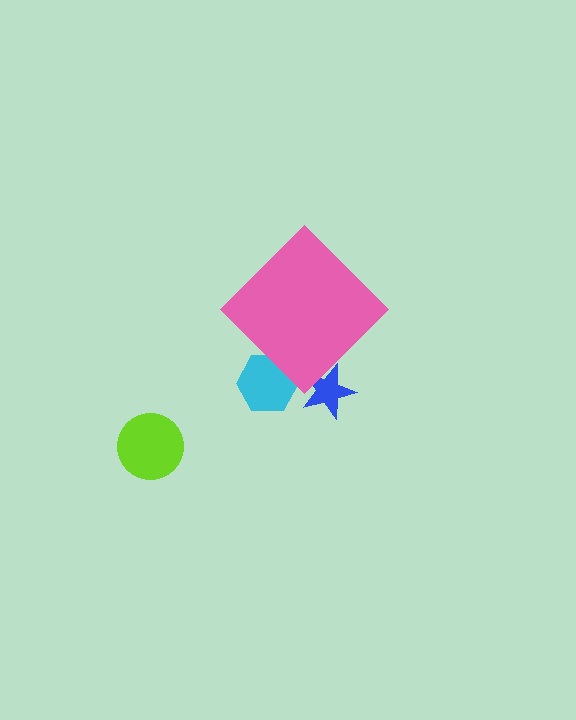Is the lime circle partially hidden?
No, the lime circle is fully visible.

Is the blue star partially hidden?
Yes, the blue star is partially hidden behind the pink diamond.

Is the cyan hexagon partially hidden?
Yes, the cyan hexagon is partially hidden behind the pink diamond.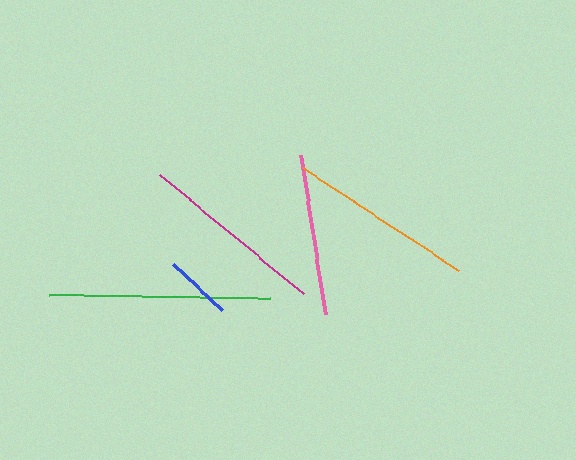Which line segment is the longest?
The green line is the longest at approximately 221 pixels.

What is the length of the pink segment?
The pink segment is approximately 160 pixels long.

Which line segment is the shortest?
The blue line is the shortest at approximately 67 pixels.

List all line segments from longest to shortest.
From longest to shortest: green, orange, magenta, pink, blue.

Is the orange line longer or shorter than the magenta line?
The orange line is longer than the magenta line.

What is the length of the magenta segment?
The magenta segment is approximately 186 pixels long.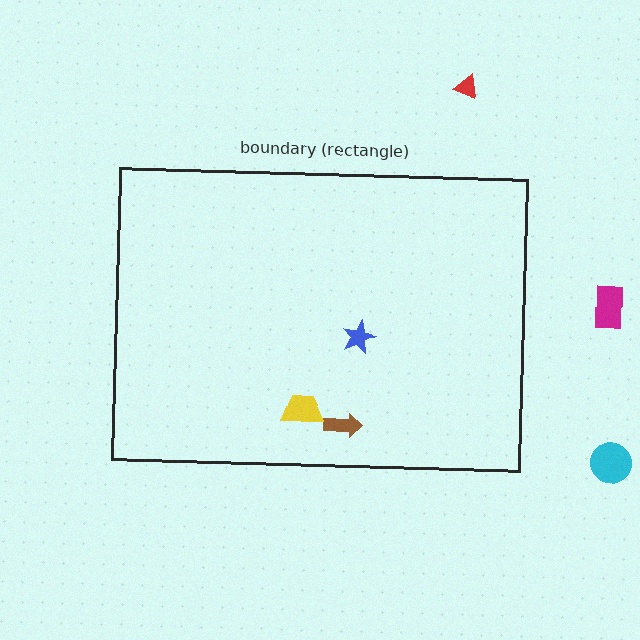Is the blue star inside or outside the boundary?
Inside.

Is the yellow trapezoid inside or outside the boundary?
Inside.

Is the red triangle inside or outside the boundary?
Outside.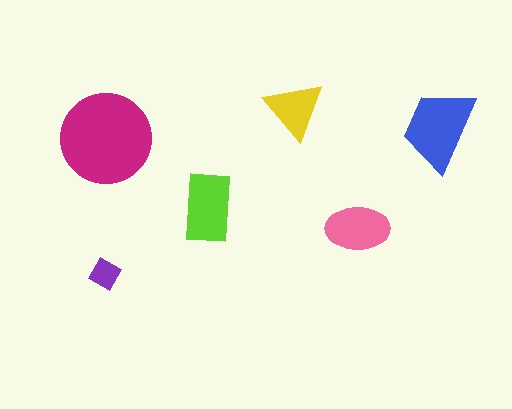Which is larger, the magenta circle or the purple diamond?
The magenta circle.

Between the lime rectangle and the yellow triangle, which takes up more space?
The lime rectangle.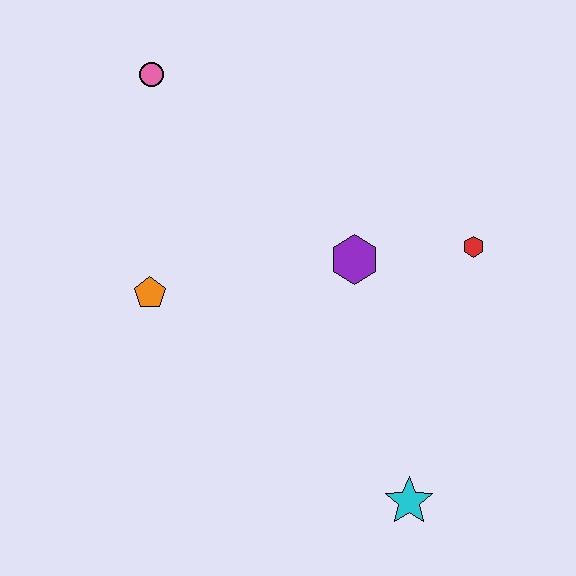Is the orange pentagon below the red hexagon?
Yes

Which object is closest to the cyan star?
The purple hexagon is closest to the cyan star.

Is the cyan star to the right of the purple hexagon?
Yes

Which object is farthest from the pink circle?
The cyan star is farthest from the pink circle.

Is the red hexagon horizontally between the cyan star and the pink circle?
No